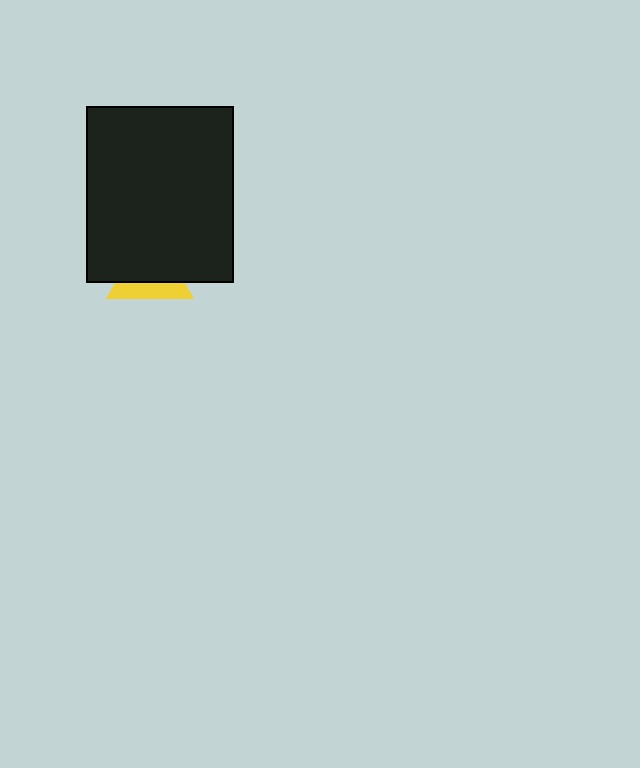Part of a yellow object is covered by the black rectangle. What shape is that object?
It is a triangle.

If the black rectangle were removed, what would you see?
You would see the complete yellow triangle.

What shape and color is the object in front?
The object in front is a black rectangle.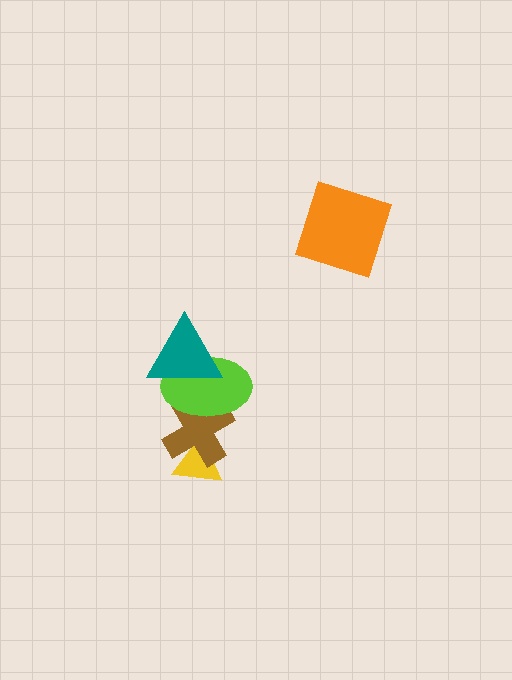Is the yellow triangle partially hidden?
Yes, it is partially covered by another shape.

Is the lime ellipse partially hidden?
Yes, it is partially covered by another shape.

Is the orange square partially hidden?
No, no other shape covers it.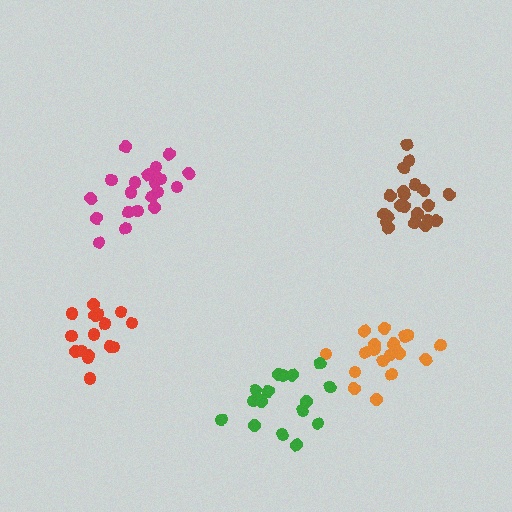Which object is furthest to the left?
The red cluster is leftmost.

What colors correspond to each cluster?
The clusters are colored: red, orange, magenta, brown, green.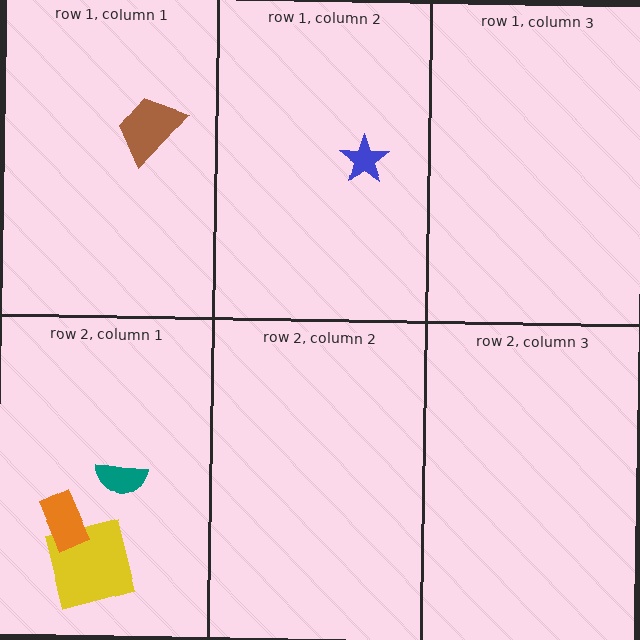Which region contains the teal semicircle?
The row 2, column 1 region.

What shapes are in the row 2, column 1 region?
The yellow square, the orange rectangle, the teal semicircle.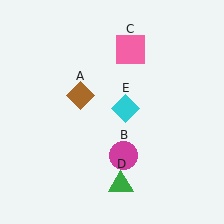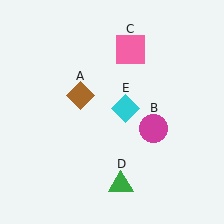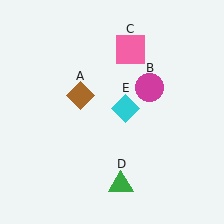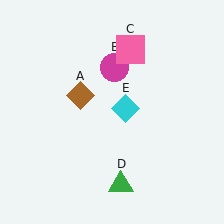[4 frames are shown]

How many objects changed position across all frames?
1 object changed position: magenta circle (object B).